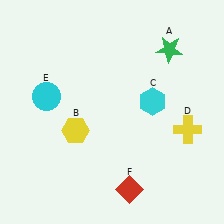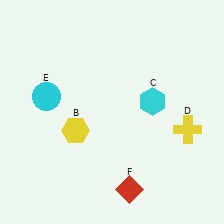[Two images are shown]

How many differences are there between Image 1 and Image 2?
There is 1 difference between the two images.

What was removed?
The green star (A) was removed in Image 2.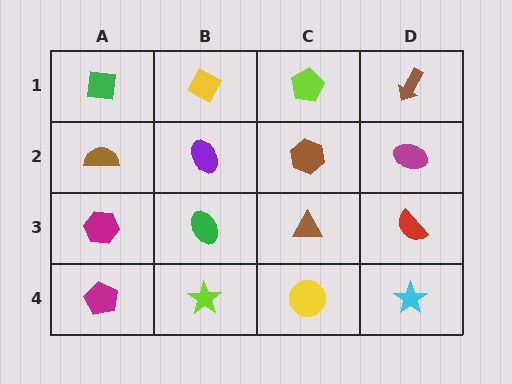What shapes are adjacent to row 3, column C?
A brown hexagon (row 2, column C), a yellow circle (row 4, column C), a green ellipse (row 3, column B), a red semicircle (row 3, column D).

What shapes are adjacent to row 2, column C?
A lime pentagon (row 1, column C), a brown triangle (row 3, column C), a purple ellipse (row 2, column B), a magenta ellipse (row 2, column D).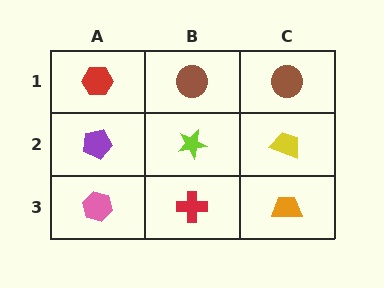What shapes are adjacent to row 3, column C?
A yellow trapezoid (row 2, column C), a red cross (row 3, column B).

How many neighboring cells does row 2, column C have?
3.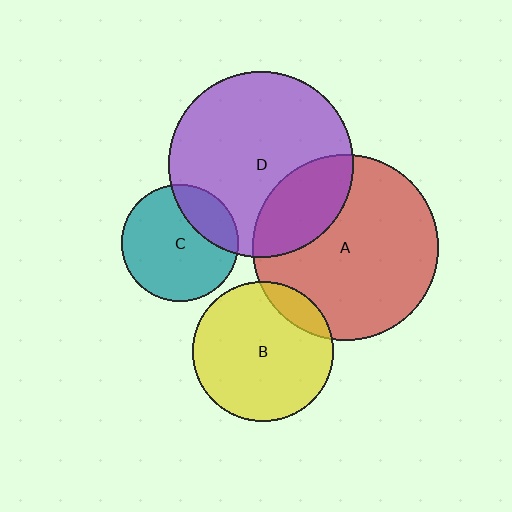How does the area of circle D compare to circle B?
Approximately 1.7 times.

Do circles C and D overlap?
Yes.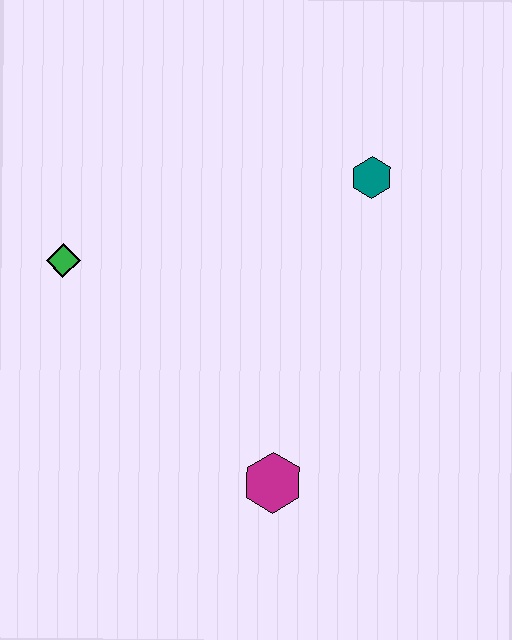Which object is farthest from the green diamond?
The teal hexagon is farthest from the green diamond.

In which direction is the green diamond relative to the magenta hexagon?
The green diamond is above the magenta hexagon.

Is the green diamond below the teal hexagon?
Yes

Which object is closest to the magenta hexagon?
The green diamond is closest to the magenta hexagon.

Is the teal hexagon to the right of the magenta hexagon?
Yes